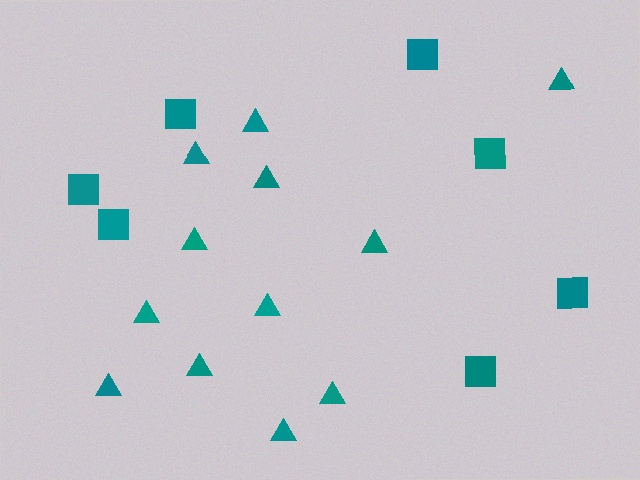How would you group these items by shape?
There are 2 groups: one group of squares (7) and one group of triangles (12).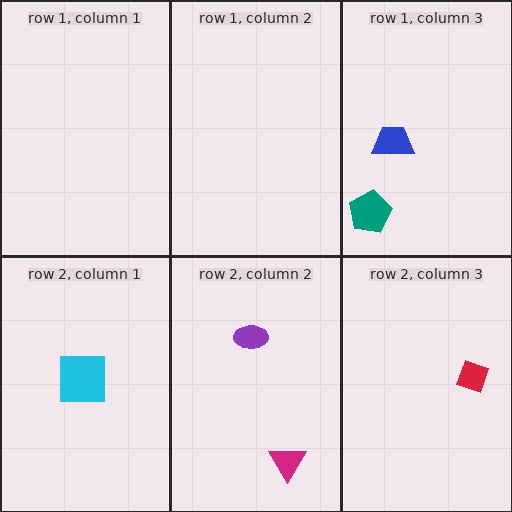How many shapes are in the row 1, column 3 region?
2.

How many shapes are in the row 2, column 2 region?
2.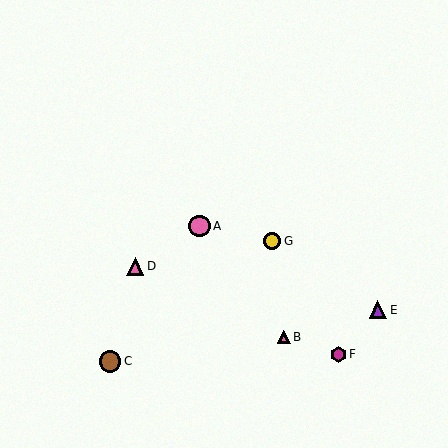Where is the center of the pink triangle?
The center of the pink triangle is at (135, 266).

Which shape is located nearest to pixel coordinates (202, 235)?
The pink circle (labeled A) at (199, 226) is nearest to that location.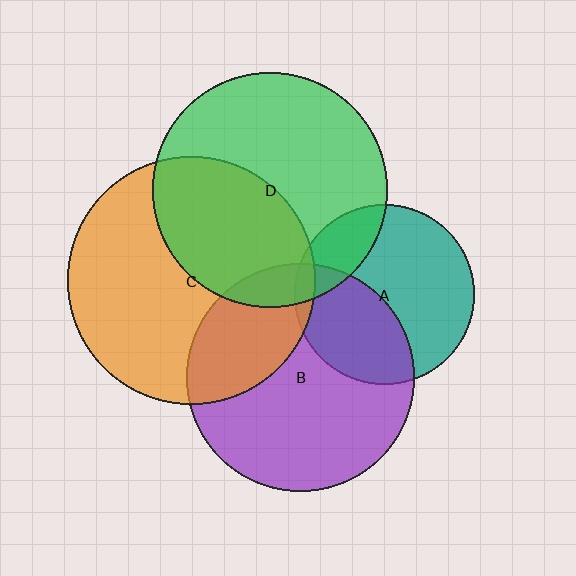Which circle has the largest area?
Circle C (orange).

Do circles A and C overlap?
Yes.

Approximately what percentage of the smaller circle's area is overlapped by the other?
Approximately 5%.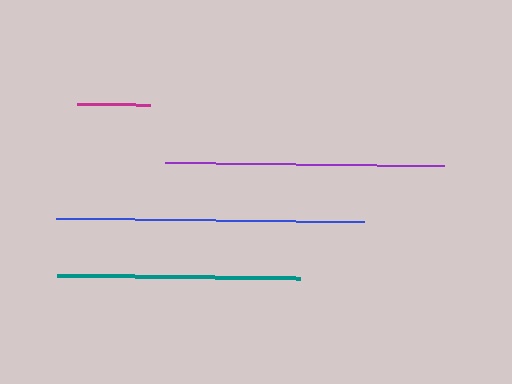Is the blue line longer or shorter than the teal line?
The blue line is longer than the teal line.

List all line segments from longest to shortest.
From longest to shortest: blue, purple, teal, magenta.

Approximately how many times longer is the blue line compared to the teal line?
The blue line is approximately 1.3 times the length of the teal line.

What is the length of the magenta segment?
The magenta segment is approximately 73 pixels long.